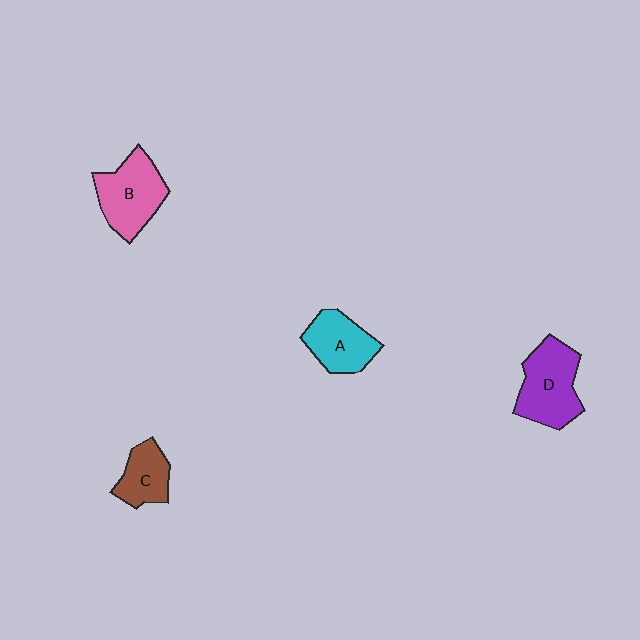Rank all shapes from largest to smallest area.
From largest to smallest: D (purple), B (pink), A (cyan), C (brown).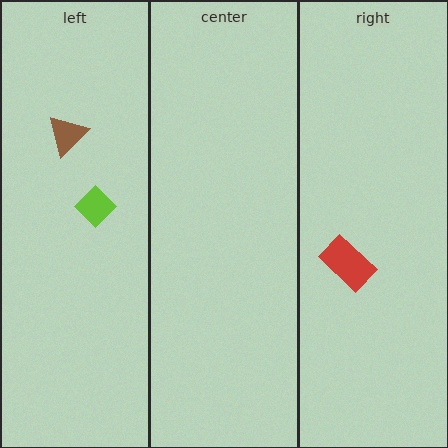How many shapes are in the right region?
1.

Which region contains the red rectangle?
The right region.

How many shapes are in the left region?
2.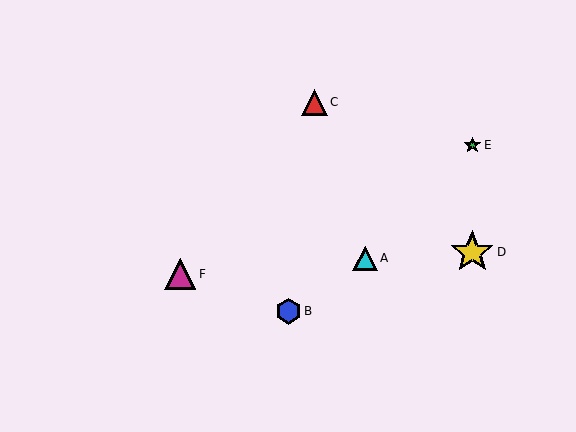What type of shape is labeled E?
Shape E is a green star.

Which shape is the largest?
The yellow star (labeled D) is the largest.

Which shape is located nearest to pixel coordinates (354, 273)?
The cyan triangle (labeled A) at (365, 258) is nearest to that location.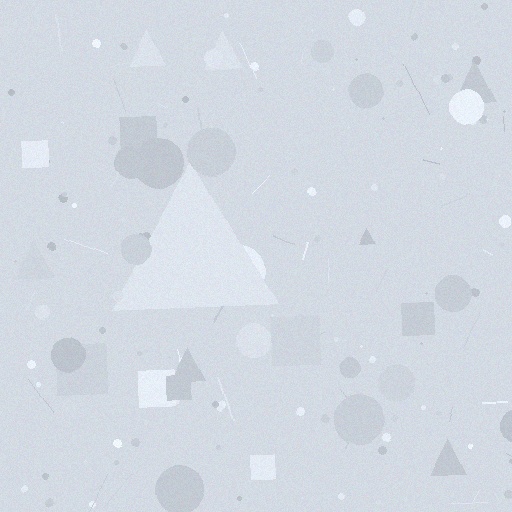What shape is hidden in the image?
A triangle is hidden in the image.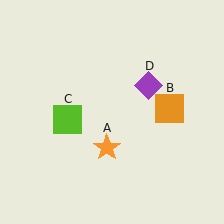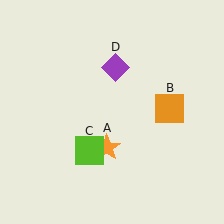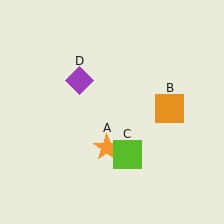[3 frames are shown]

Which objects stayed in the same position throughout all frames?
Orange star (object A) and orange square (object B) remained stationary.